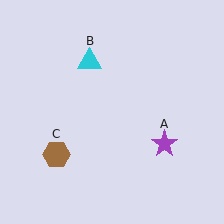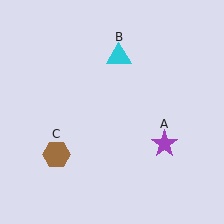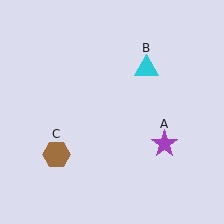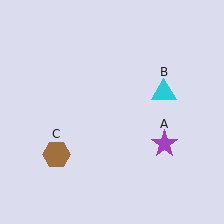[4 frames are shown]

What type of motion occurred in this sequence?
The cyan triangle (object B) rotated clockwise around the center of the scene.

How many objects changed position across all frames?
1 object changed position: cyan triangle (object B).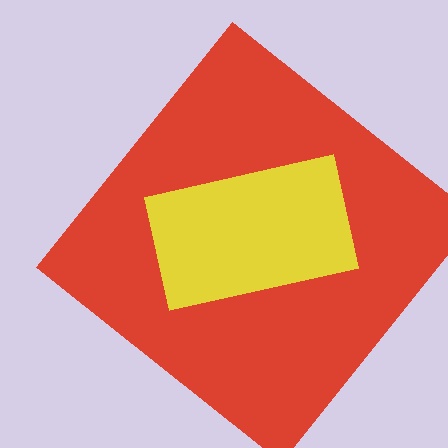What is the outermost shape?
The red diamond.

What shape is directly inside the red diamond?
The yellow rectangle.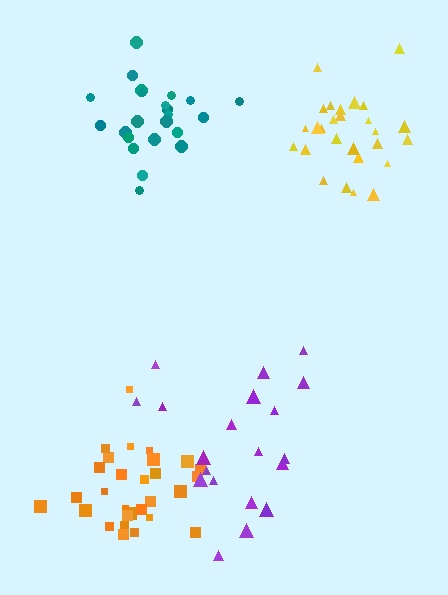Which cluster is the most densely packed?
Teal.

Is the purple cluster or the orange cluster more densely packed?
Orange.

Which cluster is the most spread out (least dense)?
Purple.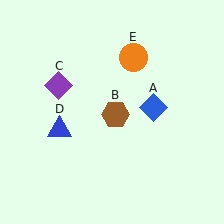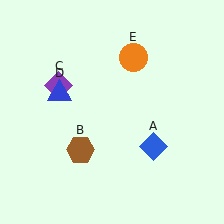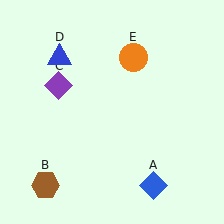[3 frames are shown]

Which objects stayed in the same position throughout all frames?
Purple diamond (object C) and orange circle (object E) remained stationary.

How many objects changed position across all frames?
3 objects changed position: blue diamond (object A), brown hexagon (object B), blue triangle (object D).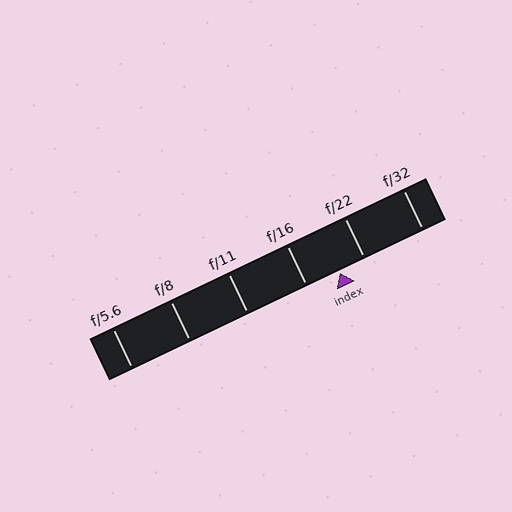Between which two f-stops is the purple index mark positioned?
The index mark is between f/16 and f/22.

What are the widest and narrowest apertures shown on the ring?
The widest aperture shown is f/5.6 and the narrowest is f/32.